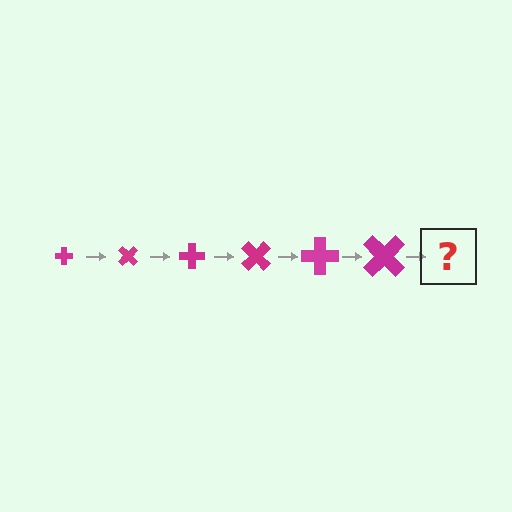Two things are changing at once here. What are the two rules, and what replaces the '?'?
The two rules are that the cross grows larger each step and it rotates 45 degrees each step. The '?' should be a cross, larger than the previous one and rotated 270 degrees from the start.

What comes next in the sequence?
The next element should be a cross, larger than the previous one and rotated 270 degrees from the start.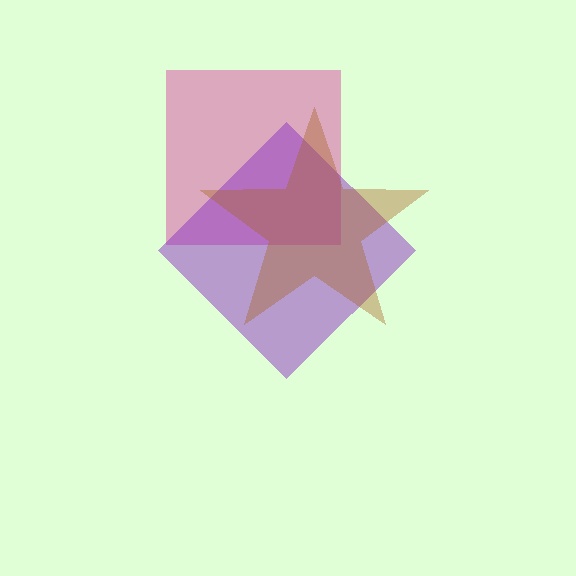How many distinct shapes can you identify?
There are 3 distinct shapes: a pink square, a purple diamond, a brown star.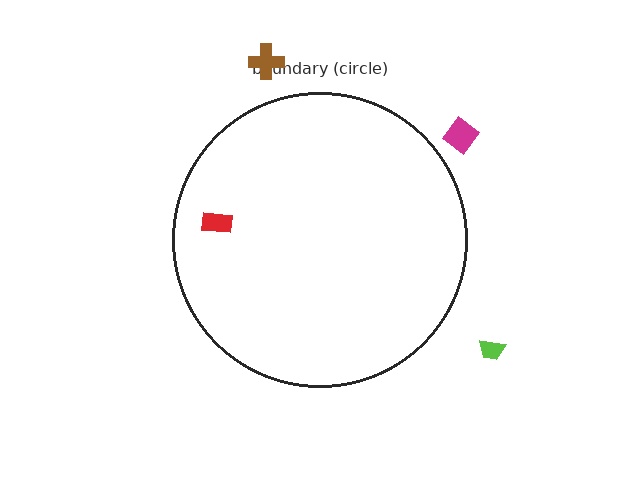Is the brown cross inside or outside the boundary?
Outside.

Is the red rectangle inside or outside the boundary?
Inside.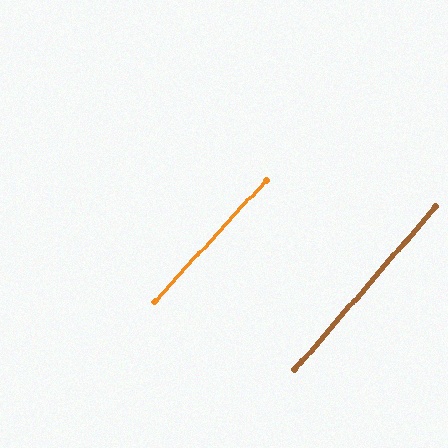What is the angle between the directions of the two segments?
Approximately 2 degrees.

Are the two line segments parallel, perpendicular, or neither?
Parallel — their directions differ by only 1.8°.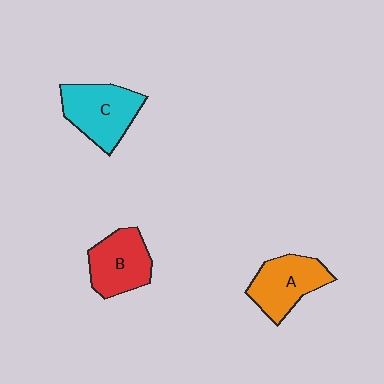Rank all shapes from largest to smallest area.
From largest to smallest: C (cyan), A (orange), B (red).